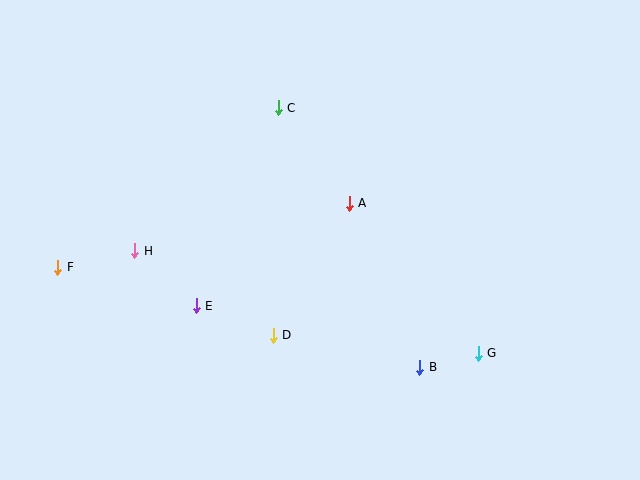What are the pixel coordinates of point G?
Point G is at (478, 353).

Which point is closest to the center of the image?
Point A at (349, 203) is closest to the center.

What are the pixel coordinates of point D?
Point D is at (273, 335).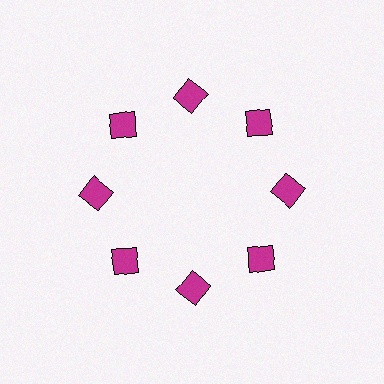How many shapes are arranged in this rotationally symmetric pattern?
There are 8 shapes, arranged in 8 groups of 1.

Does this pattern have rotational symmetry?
Yes, this pattern has 8-fold rotational symmetry. It looks the same after rotating 45 degrees around the center.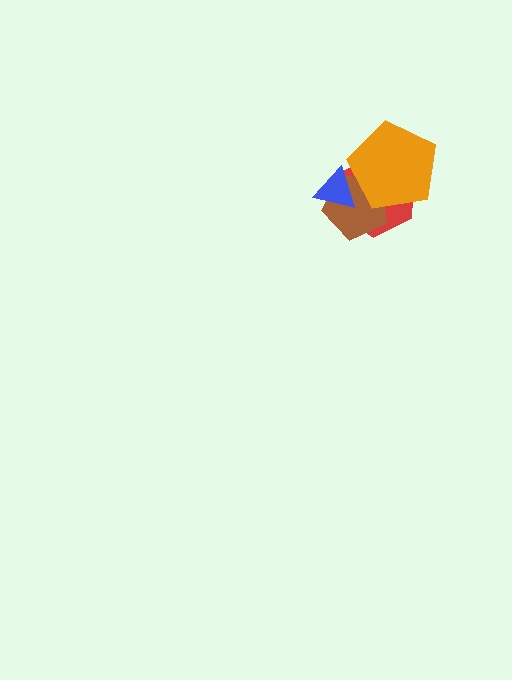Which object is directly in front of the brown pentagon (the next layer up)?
The orange pentagon is directly in front of the brown pentagon.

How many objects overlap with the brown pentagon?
3 objects overlap with the brown pentagon.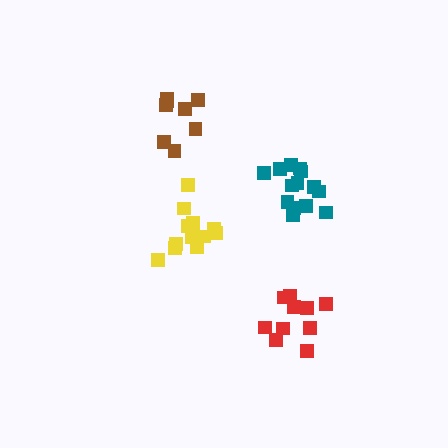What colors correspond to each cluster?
The clusters are colored: yellow, brown, teal, red.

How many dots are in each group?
Group 1: 12 dots, Group 2: 8 dots, Group 3: 14 dots, Group 4: 11 dots (45 total).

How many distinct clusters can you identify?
There are 4 distinct clusters.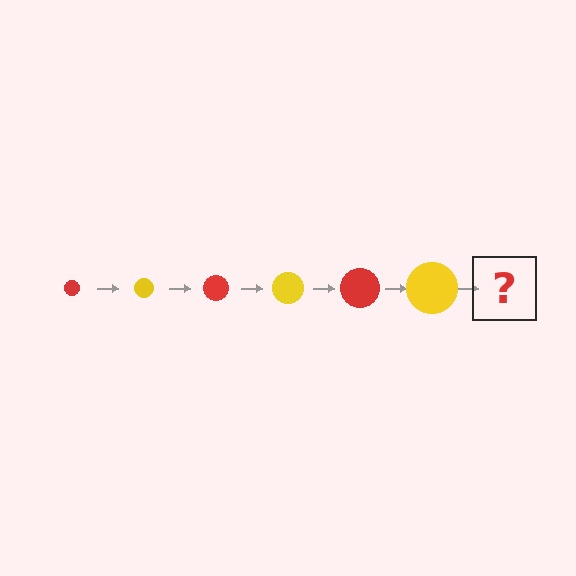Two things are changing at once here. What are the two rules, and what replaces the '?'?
The two rules are that the circle grows larger each step and the color cycles through red and yellow. The '?' should be a red circle, larger than the previous one.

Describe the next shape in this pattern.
It should be a red circle, larger than the previous one.